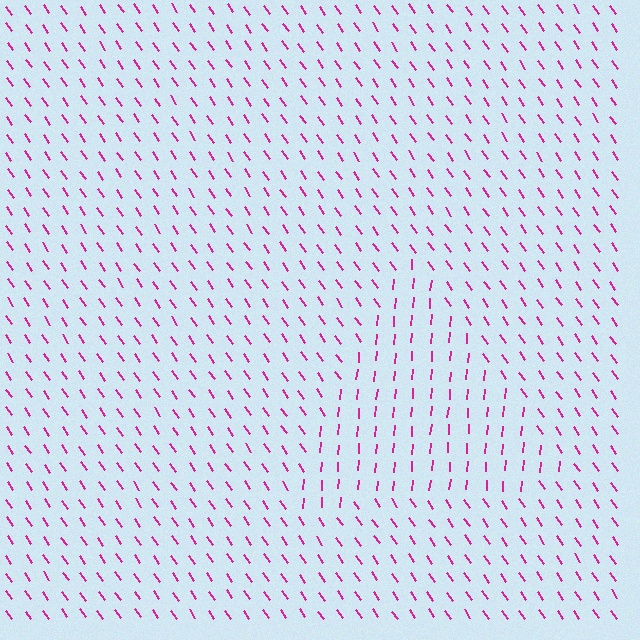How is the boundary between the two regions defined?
The boundary is defined purely by a change in line orientation (approximately 40 degrees difference). All lines are the same color and thickness.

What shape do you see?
I see a triangle.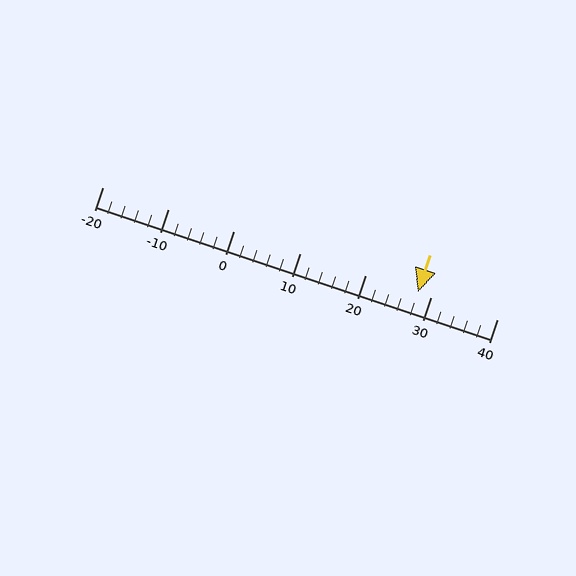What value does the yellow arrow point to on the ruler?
The yellow arrow points to approximately 28.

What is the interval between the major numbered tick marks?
The major tick marks are spaced 10 units apart.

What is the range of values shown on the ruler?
The ruler shows values from -20 to 40.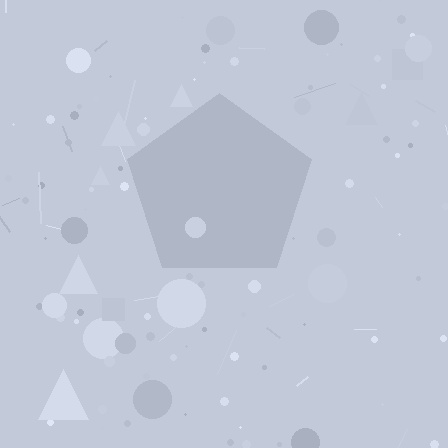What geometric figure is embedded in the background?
A pentagon is embedded in the background.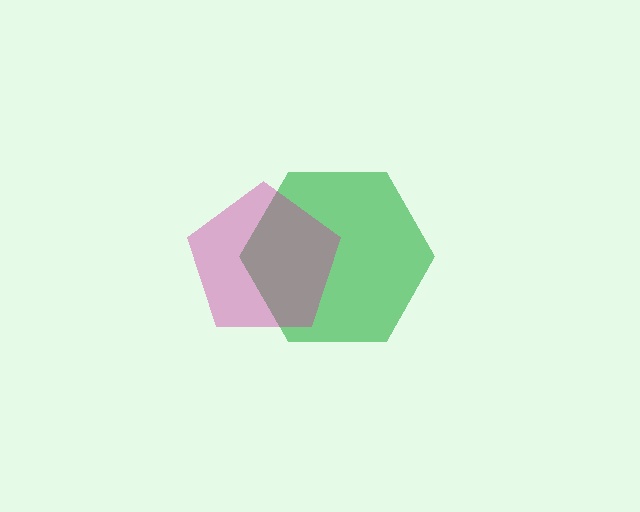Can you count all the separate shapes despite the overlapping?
Yes, there are 2 separate shapes.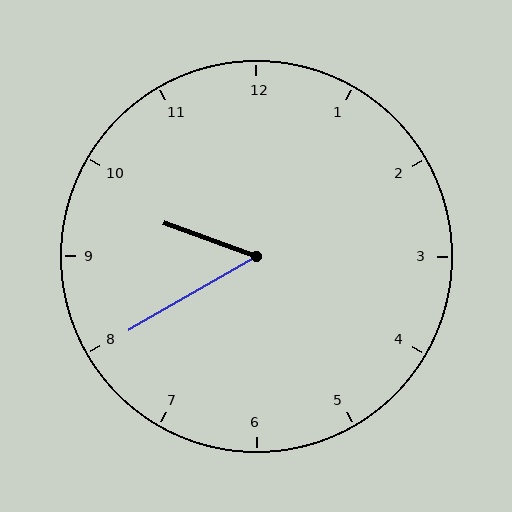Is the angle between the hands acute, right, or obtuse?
It is acute.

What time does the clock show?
9:40.